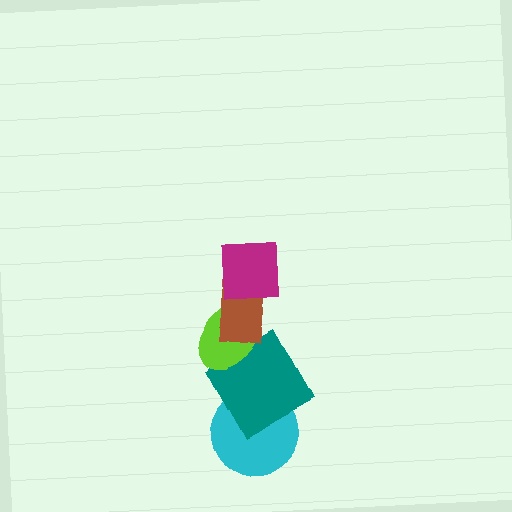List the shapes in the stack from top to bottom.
From top to bottom: the magenta square, the brown rectangle, the lime ellipse, the teal square, the cyan circle.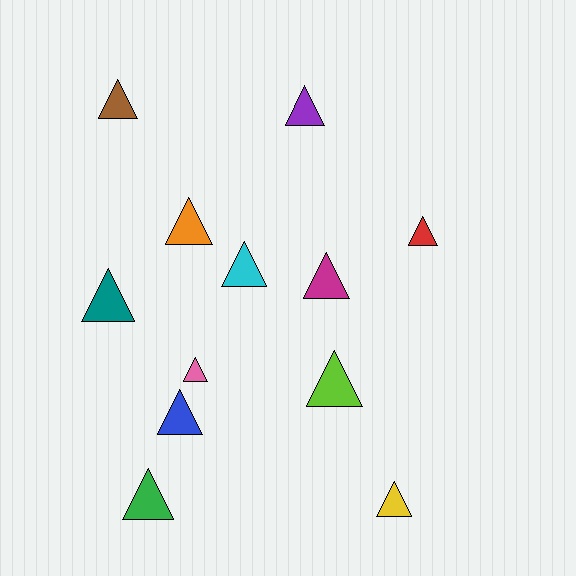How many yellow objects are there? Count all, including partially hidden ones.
There is 1 yellow object.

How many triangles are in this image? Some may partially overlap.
There are 12 triangles.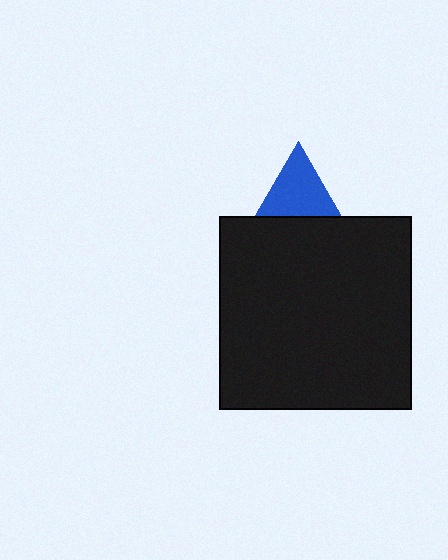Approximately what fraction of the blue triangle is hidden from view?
Roughly 60% of the blue triangle is hidden behind the black square.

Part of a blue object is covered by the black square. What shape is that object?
It is a triangle.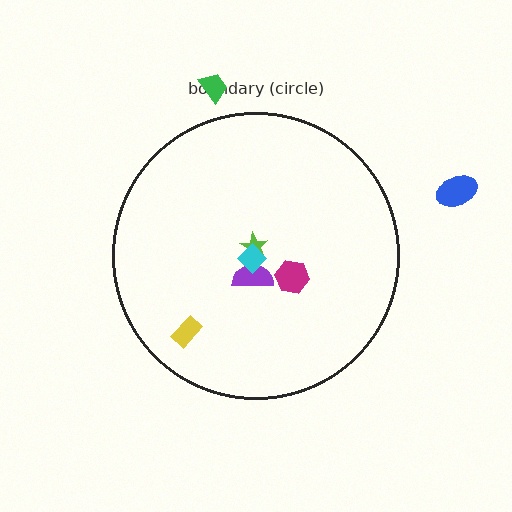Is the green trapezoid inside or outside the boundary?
Outside.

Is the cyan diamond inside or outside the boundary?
Inside.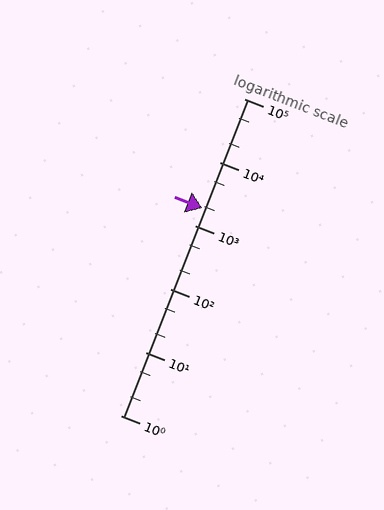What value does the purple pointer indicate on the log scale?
The pointer indicates approximately 1900.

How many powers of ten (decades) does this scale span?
The scale spans 5 decades, from 1 to 100000.